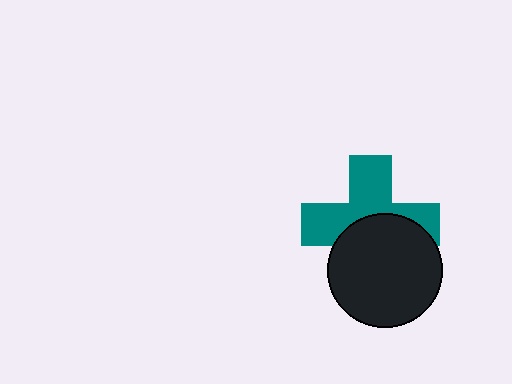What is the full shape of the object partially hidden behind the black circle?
The partially hidden object is a teal cross.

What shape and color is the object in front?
The object in front is a black circle.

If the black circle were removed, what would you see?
You would see the complete teal cross.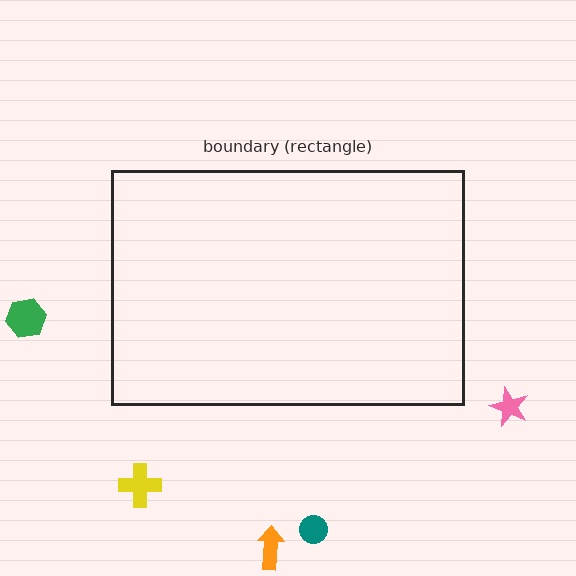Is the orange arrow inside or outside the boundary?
Outside.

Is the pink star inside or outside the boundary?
Outside.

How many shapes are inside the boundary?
0 inside, 5 outside.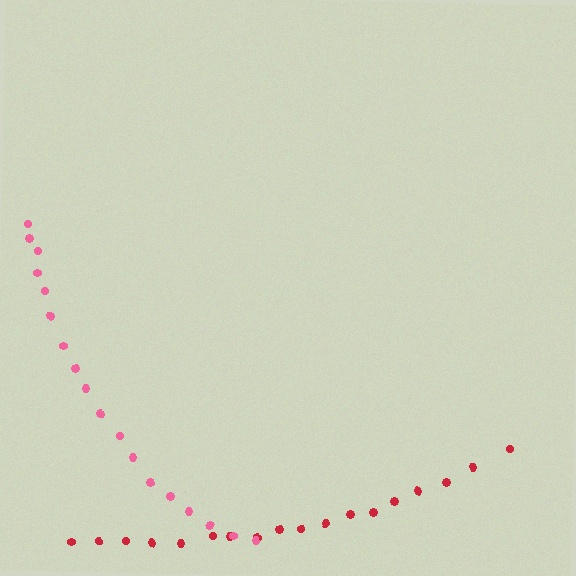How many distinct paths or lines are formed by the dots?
There are 2 distinct paths.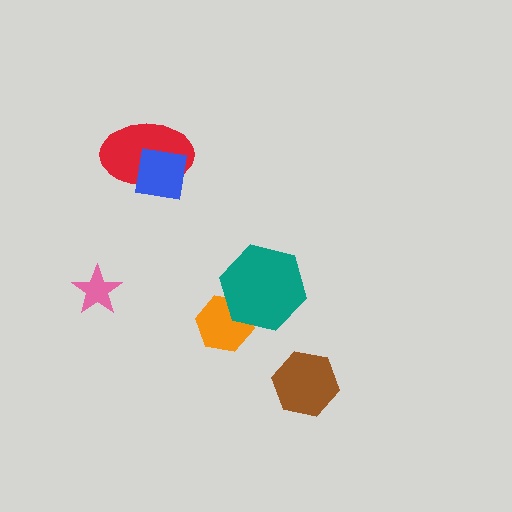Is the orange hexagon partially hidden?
Yes, it is partially covered by another shape.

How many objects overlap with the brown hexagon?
0 objects overlap with the brown hexagon.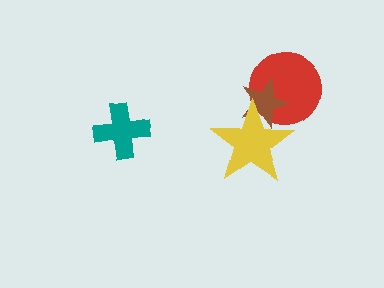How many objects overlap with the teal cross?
0 objects overlap with the teal cross.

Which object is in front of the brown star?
The yellow star is in front of the brown star.